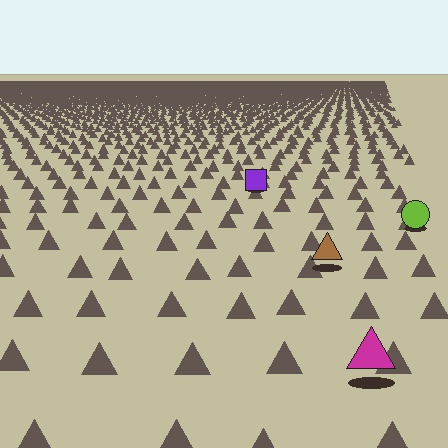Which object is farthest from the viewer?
The purple square is farthest from the viewer. It appears smaller and the ground texture around it is denser.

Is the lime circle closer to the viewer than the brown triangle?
No. The brown triangle is closer — you can tell from the texture gradient: the ground texture is coarser near it.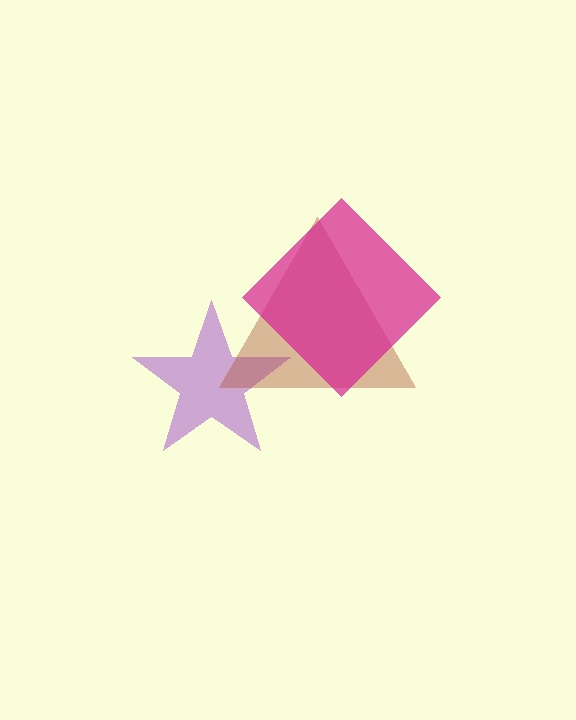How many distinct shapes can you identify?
There are 3 distinct shapes: a purple star, a brown triangle, a magenta diamond.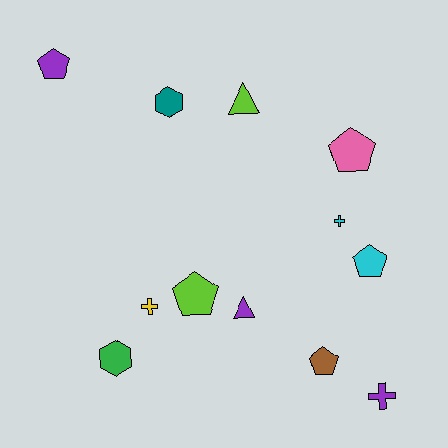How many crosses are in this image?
There are 3 crosses.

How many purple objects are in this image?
There are 3 purple objects.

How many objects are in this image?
There are 12 objects.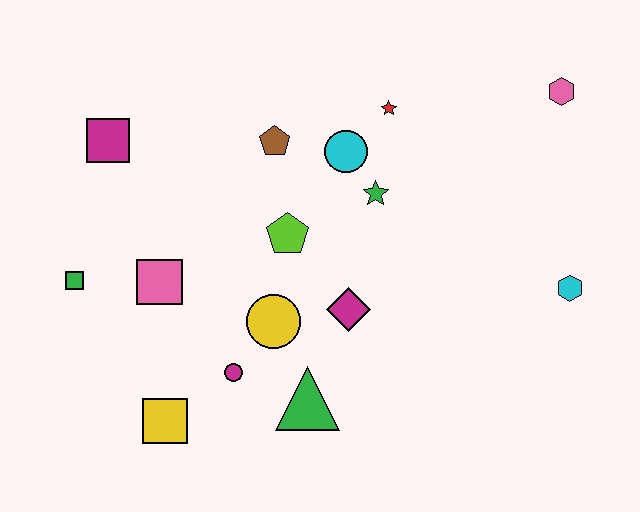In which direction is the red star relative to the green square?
The red star is to the right of the green square.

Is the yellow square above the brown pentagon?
No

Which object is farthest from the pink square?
The pink hexagon is farthest from the pink square.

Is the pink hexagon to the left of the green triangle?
No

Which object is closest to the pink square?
The green square is closest to the pink square.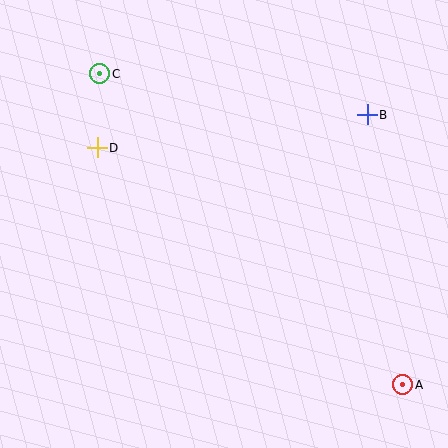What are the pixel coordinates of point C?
Point C is at (100, 74).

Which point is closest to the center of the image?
Point D at (97, 148) is closest to the center.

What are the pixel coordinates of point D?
Point D is at (97, 148).